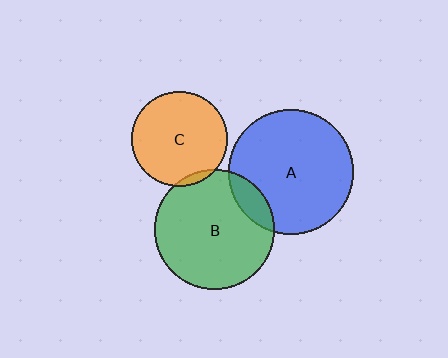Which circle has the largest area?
Circle A (blue).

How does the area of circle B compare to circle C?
Approximately 1.6 times.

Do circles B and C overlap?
Yes.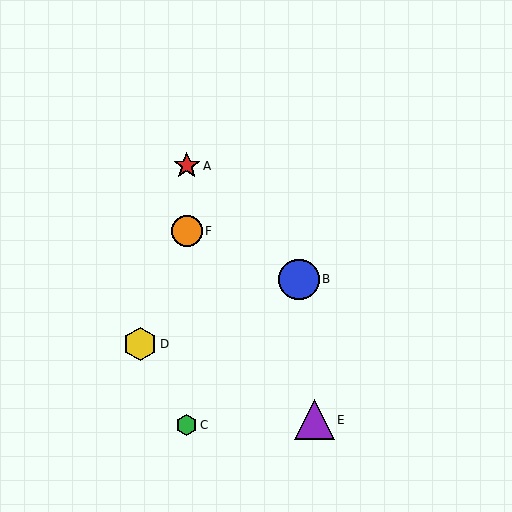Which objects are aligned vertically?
Objects A, C, F are aligned vertically.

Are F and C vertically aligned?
Yes, both are at x≈187.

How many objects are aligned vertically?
3 objects (A, C, F) are aligned vertically.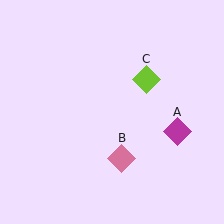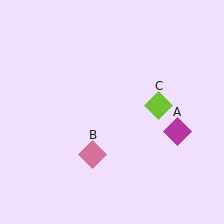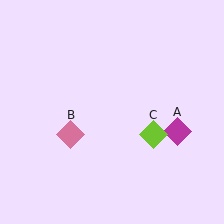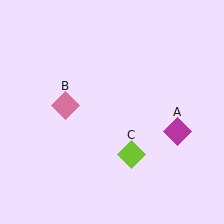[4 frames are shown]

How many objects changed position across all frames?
2 objects changed position: pink diamond (object B), lime diamond (object C).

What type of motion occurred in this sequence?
The pink diamond (object B), lime diamond (object C) rotated clockwise around the center of the scene.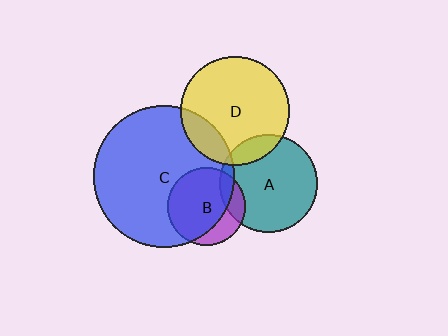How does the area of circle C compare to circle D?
Approximately 1.7 times.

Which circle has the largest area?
Circle C (blue).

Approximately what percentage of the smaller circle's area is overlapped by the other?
Approximately 20%.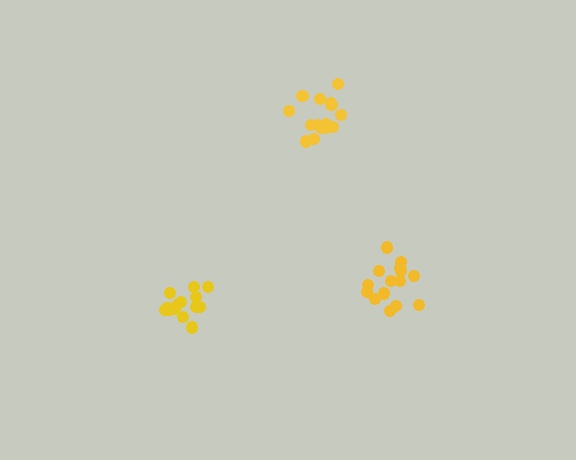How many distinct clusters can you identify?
There are 3 distinct clusters.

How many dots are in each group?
Group 1: 16 dots, Group 2: 14 dots, Group 3: 15 dots (45 total).